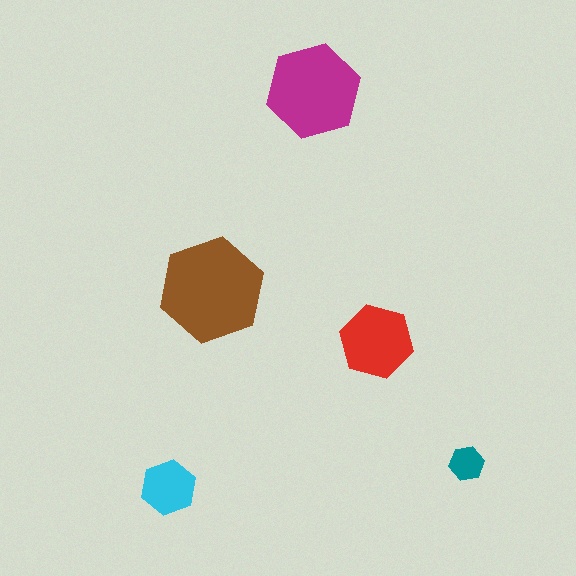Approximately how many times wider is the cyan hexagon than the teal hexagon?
About 1.5 times wider.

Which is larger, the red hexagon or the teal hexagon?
The red one.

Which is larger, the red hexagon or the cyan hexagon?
The red one.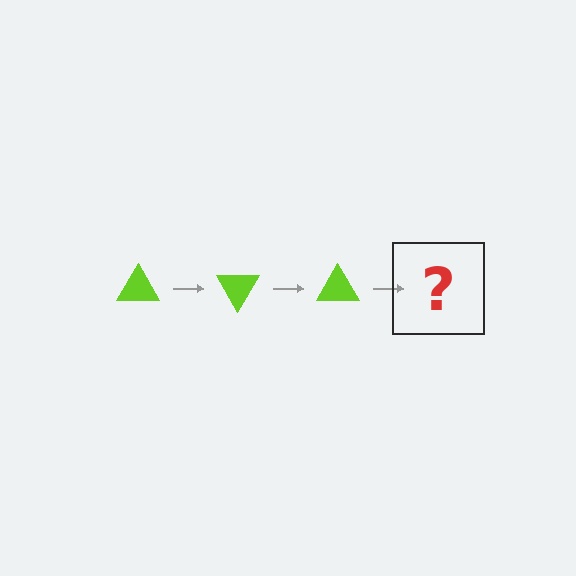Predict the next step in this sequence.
The next step is a lime triangle rotated 180 degrees.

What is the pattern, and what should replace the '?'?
The pattern is that the triangle rotates 60 degrees each step. The '?' should be a lime triangle rotated 180 degrees.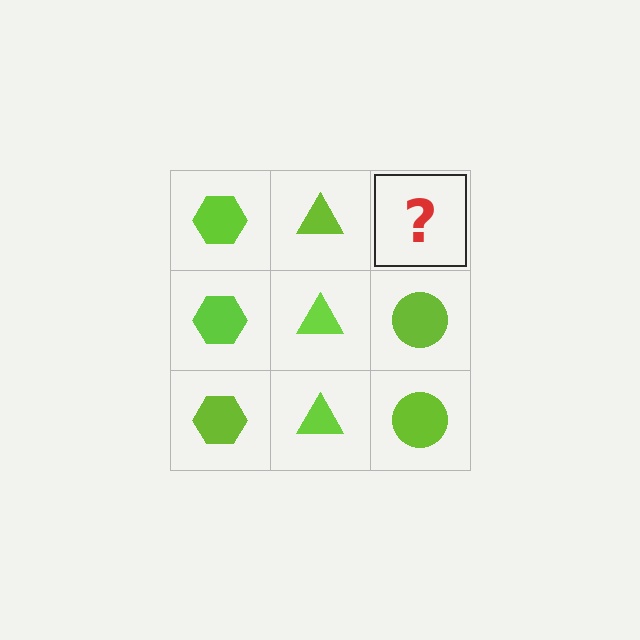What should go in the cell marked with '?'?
The missing cell should contain a lime circle.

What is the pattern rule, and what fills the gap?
The rule is that each column has a consistent shape. The gap should be filled with a lime circle.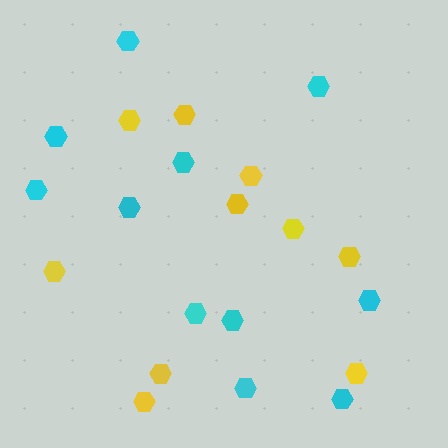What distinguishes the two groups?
There are 2 groups: one group of yellow hexagons (10) and one group of cyan hexagons (11).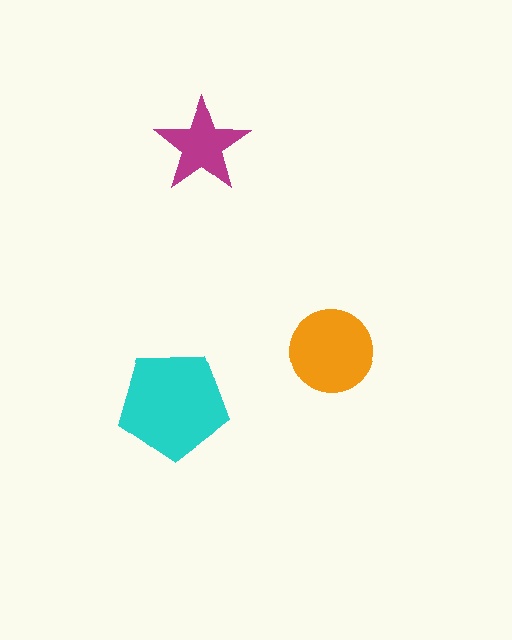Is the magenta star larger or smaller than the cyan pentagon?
Smaller.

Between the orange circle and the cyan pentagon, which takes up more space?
The cyan pentagon.